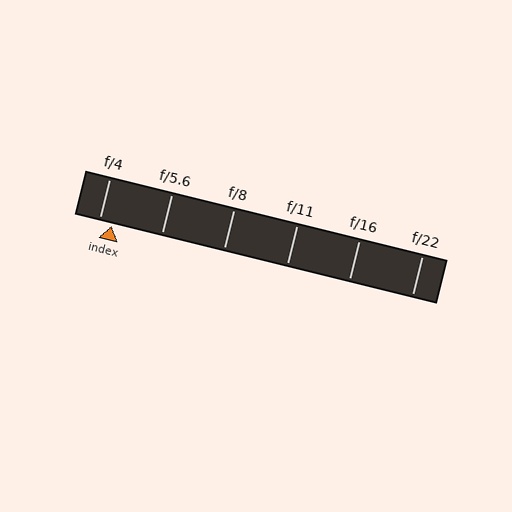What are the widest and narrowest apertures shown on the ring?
The widest aperture shown is f/4 and the narrowest is f/22.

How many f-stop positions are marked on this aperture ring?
There are 6 f-stop positions marked.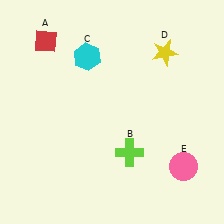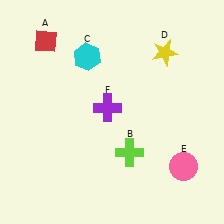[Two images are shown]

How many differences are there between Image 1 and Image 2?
There is 1 difference between the two images.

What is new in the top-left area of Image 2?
A purple cross (F) was added in the top-left area of Image 2.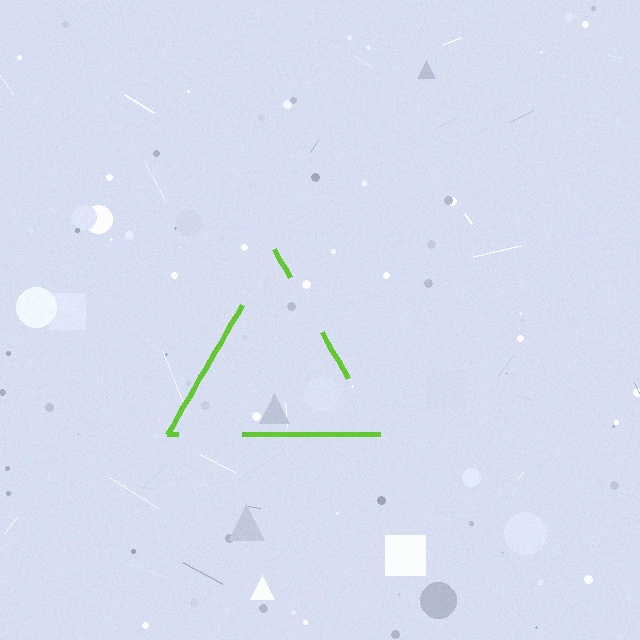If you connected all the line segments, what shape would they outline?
They would outline a triangle.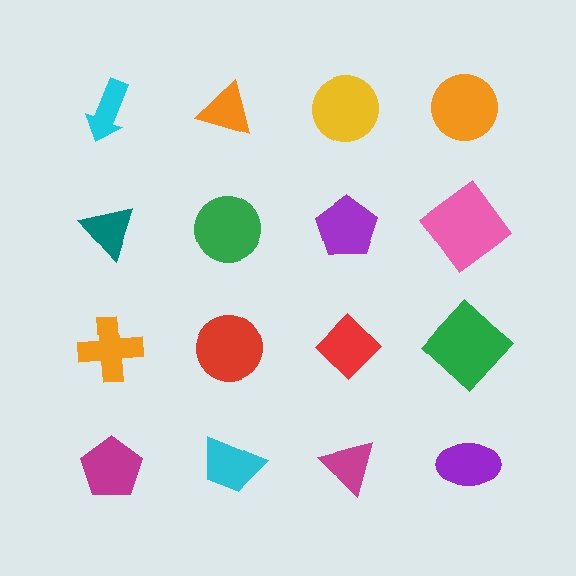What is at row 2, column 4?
A pink diamond.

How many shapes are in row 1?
4 shapes.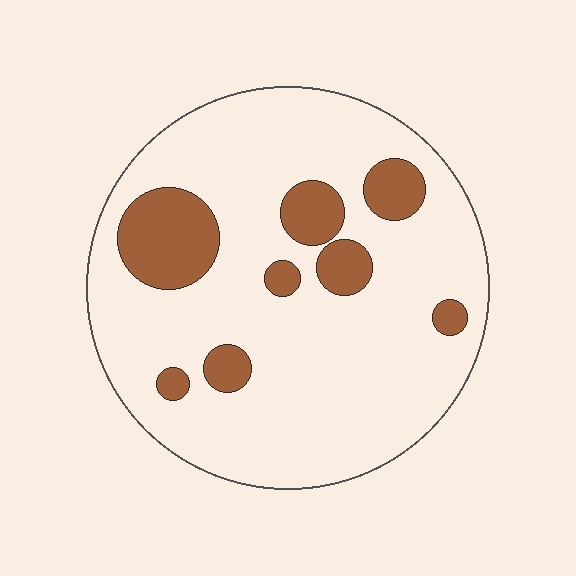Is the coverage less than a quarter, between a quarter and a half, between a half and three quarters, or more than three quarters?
Less than a quarter.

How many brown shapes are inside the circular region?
8.